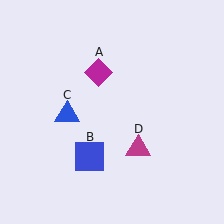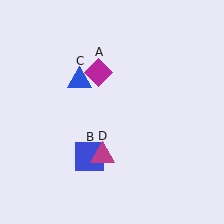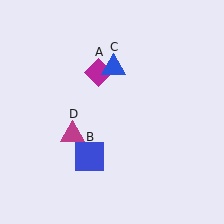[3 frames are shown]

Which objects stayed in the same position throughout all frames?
Magenta diamond (object A) and blue square (object B) remained stationary.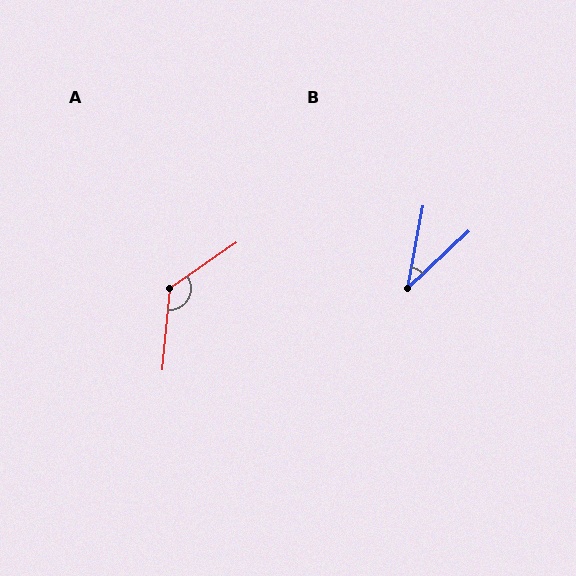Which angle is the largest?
A, at approximately 130 degrees.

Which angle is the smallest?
B, at approximately 36 degrees.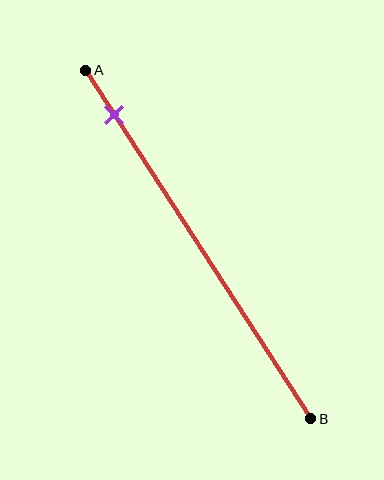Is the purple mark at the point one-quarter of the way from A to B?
No, the mark is at about 15% from A, not at the 25% one-quarter point.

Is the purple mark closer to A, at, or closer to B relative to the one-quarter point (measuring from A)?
The purple mark is closer to point A than the one-quarter point of segment AB.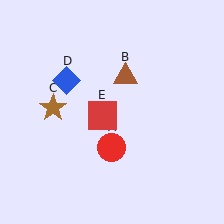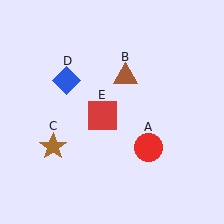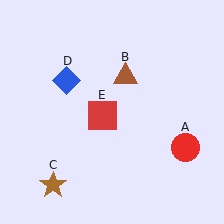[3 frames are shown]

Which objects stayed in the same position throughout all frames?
Brown triangle (object B) and blue diamond (object D) and red square (object E) remained stationary.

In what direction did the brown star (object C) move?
The brown star (object C) moved down.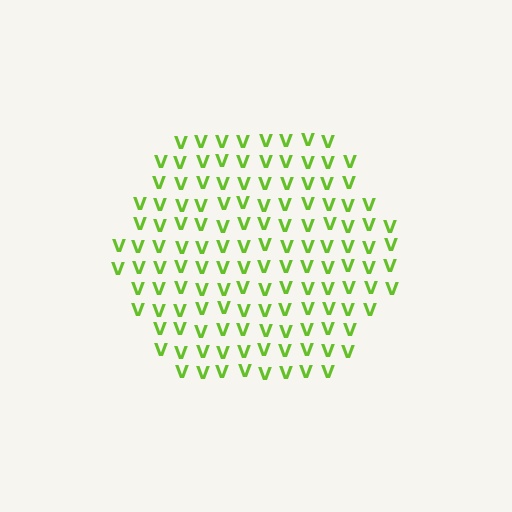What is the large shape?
The large shape is a hexagon.